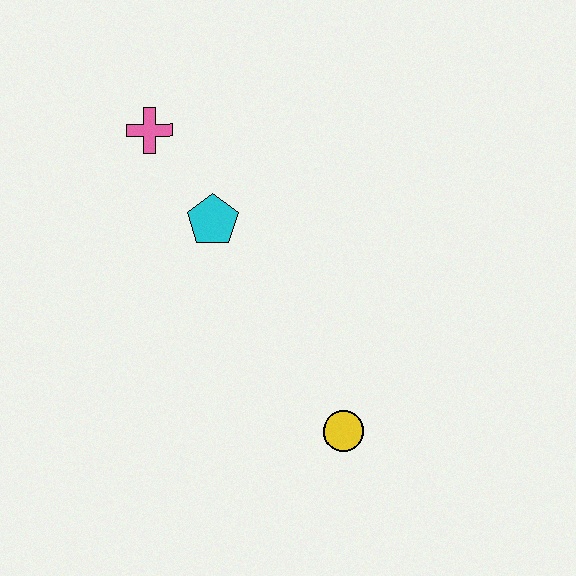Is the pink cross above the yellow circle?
Yes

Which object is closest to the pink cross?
The cyan pentagon is closest to the pink cross.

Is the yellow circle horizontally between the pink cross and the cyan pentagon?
No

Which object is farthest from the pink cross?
The yellow circle is farthest from the pink cross.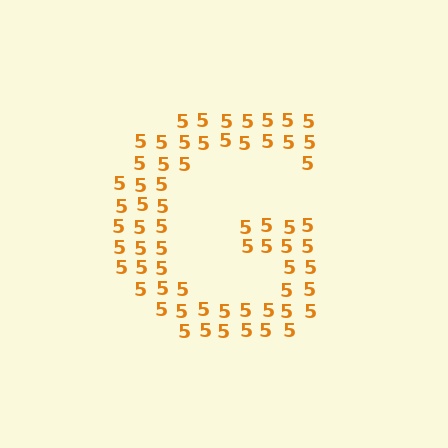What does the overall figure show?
The overall figure shows the letter G.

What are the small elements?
The small elements are digit 5's.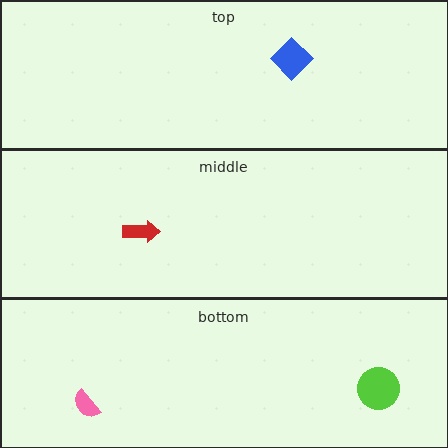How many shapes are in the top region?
1.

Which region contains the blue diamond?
The top region.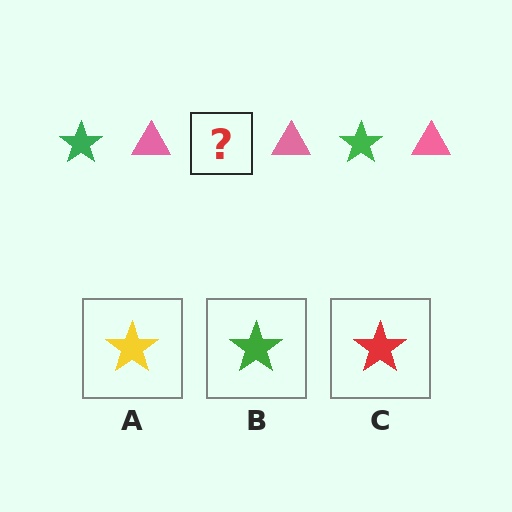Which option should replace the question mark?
Option B.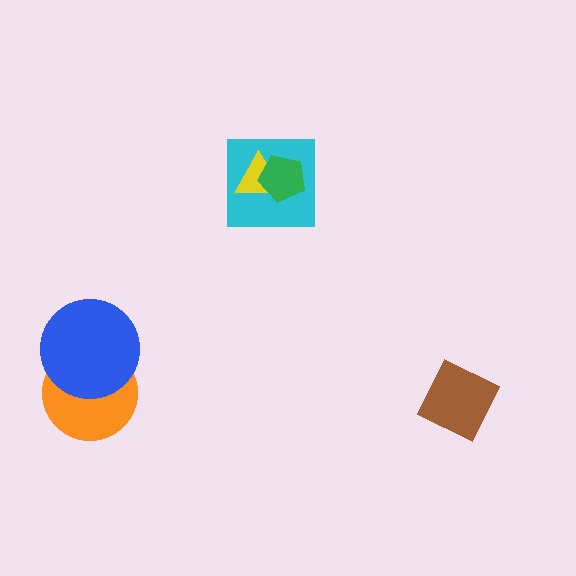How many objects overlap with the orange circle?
1 object overlaps with the orange circle.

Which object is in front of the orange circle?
The blue circle is in front of the orange circle.